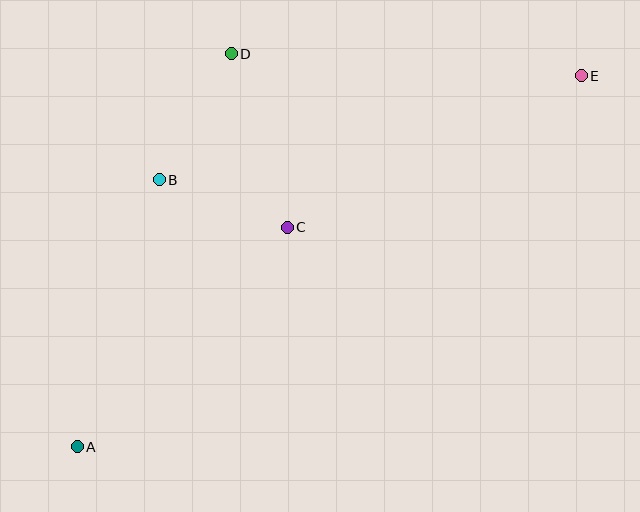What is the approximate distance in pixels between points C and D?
The distance between C and D is approximately 182 pixels.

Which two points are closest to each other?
Points B and C are closest to each other.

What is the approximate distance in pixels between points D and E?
The distance between D and E is approximately 351 pixels.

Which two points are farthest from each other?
Points A and E are farthest from each other.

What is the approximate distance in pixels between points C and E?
The distance between C and E is approximately 331 pixels.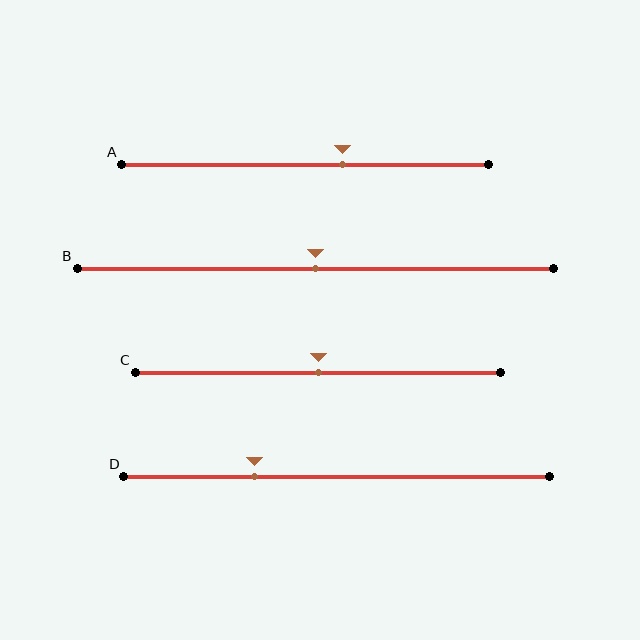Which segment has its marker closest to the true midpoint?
Segment B has its marker closest to the true midpoint.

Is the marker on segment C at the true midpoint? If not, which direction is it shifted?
Yes, the marker on segment C is at the true midpoint.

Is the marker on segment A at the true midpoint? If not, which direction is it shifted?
No, the marker on segment A is shifted to the right by about 10% of the segment length.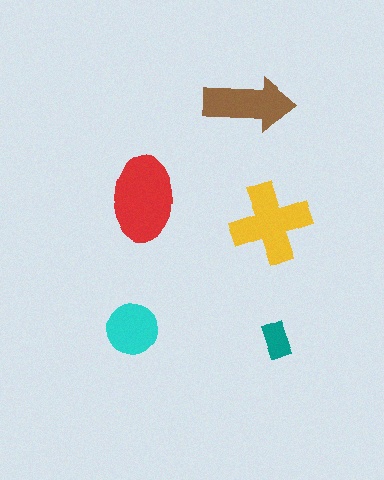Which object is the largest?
The red ellipse.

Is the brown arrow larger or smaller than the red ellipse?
Smaller.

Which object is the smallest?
The teal rectangle.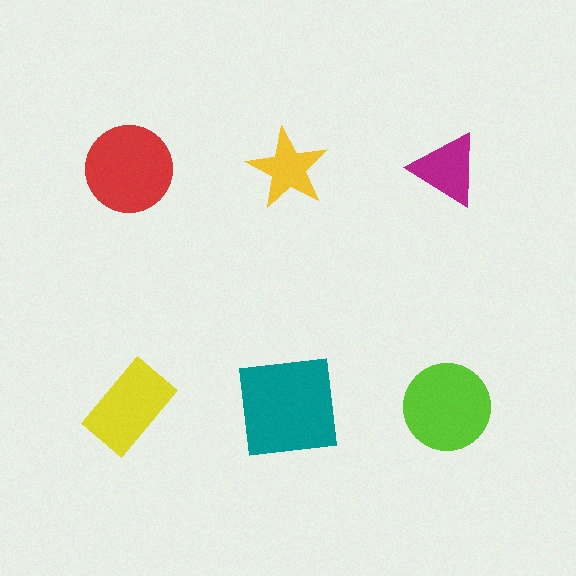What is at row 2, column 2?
A teal square.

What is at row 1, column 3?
A magenta triangle.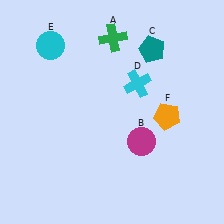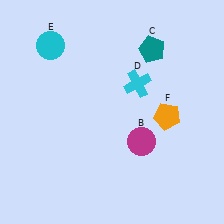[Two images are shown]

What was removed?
The green cross (A) was removed in Image 2.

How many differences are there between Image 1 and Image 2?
There is 1 difference between the two images.